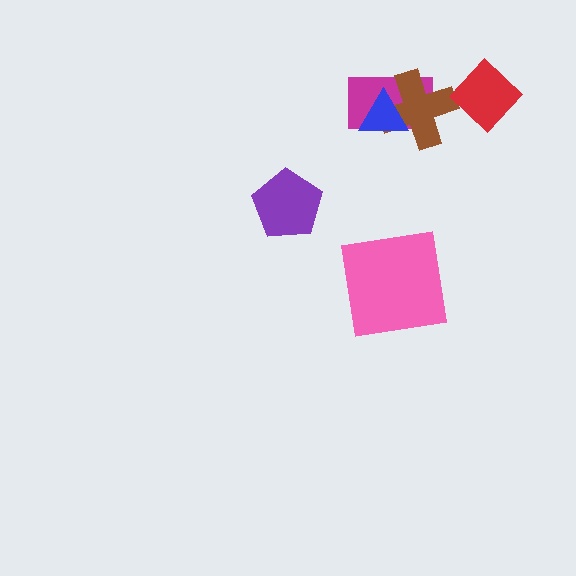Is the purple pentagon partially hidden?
No, no other shape covers it.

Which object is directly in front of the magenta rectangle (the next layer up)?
The brown cross is directly in front of the magenta rectangle.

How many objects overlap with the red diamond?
0 objects overlap with the red diamond.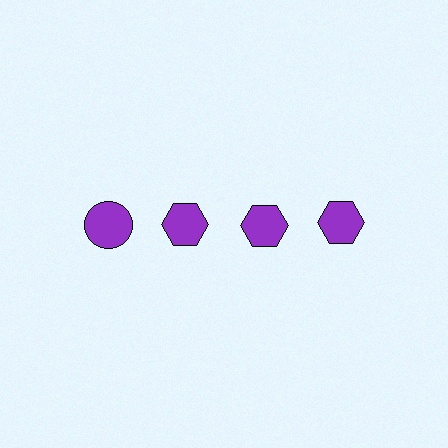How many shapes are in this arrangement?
There are 4 shapes arranged in a grid pattern.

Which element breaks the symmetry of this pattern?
The purple circle in the top row, leftmost column breaks the symmetry. All other shapes are purple hexagons.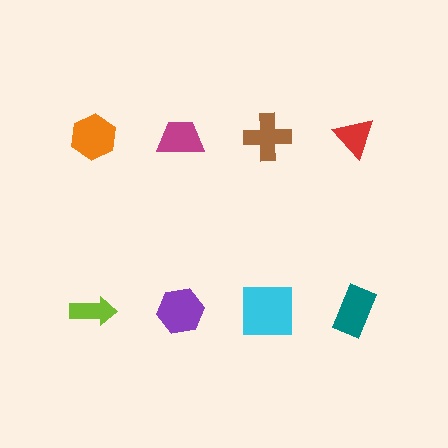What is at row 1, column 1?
An orange hexagon.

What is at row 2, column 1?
A lime arrow.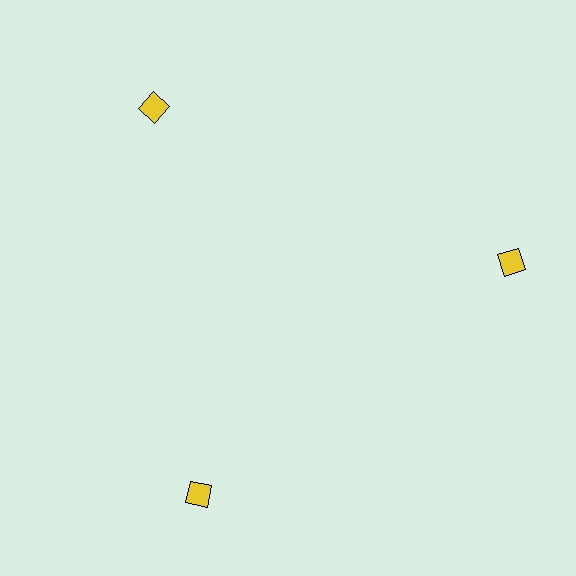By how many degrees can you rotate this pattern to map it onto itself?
The pattern maps onto itself every 120 degrees of rotation.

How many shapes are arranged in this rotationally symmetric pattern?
There are 3 shapes, arranged in 3 groups of 1.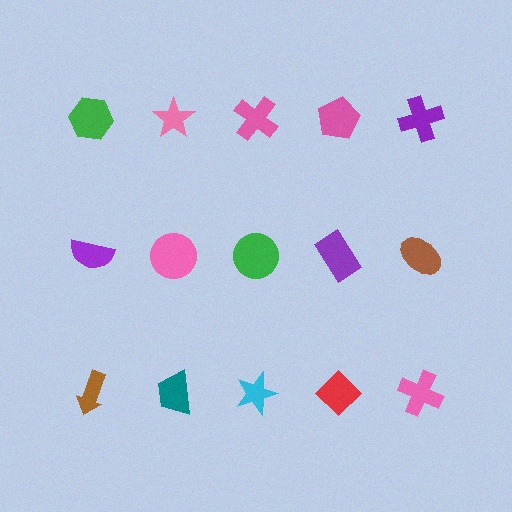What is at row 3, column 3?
A cyan star.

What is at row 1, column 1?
A green hexagon.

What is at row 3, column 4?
A red diamond.